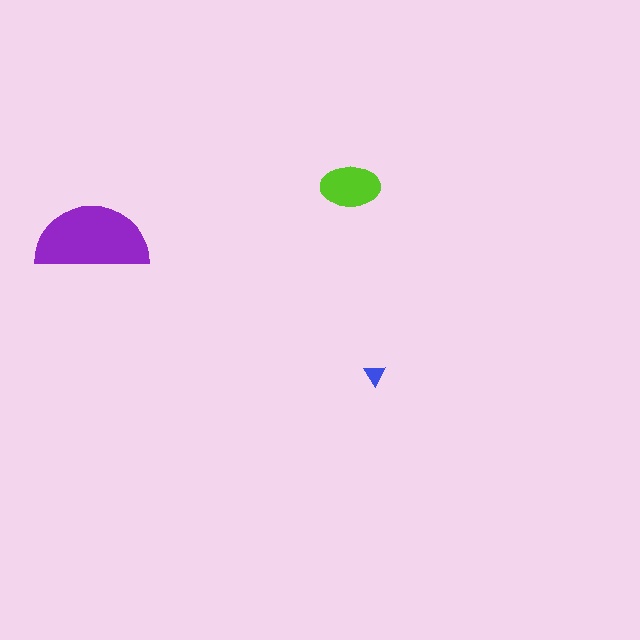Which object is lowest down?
The blue triangle is bottommost.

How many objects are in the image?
There are 3 objects in the image.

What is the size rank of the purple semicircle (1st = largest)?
1st.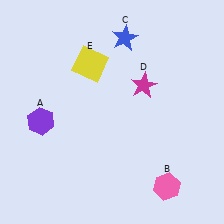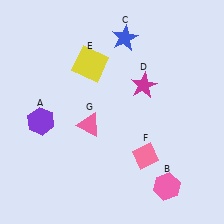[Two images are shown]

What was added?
A pink diamond (F), a pink triangle (G) were added in Image 2.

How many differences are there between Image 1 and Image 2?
There are 2 differences between the two images.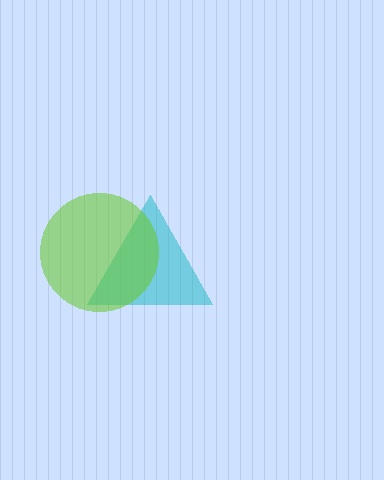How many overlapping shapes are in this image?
There are 2 overlapping shapes in the image.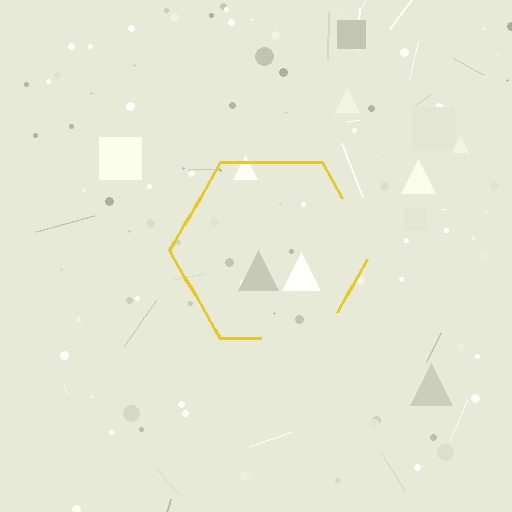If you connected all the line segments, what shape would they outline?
They would outline a hexagon.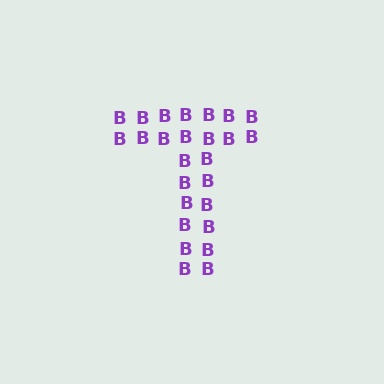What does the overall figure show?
The overall figure shows the letter T.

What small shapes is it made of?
It is made of small letter B's.